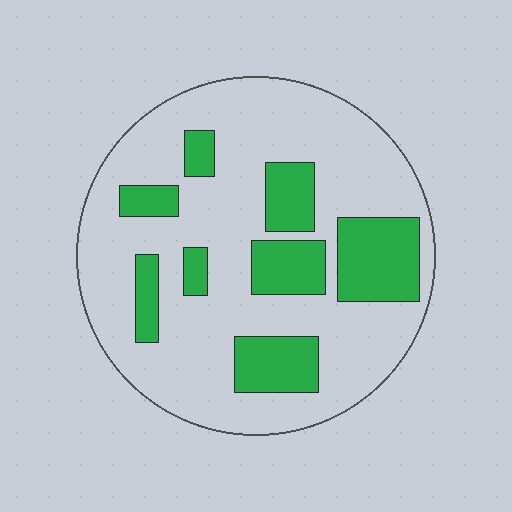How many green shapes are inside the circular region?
8.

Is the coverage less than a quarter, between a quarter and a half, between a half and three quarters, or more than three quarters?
Between a quarter and a half.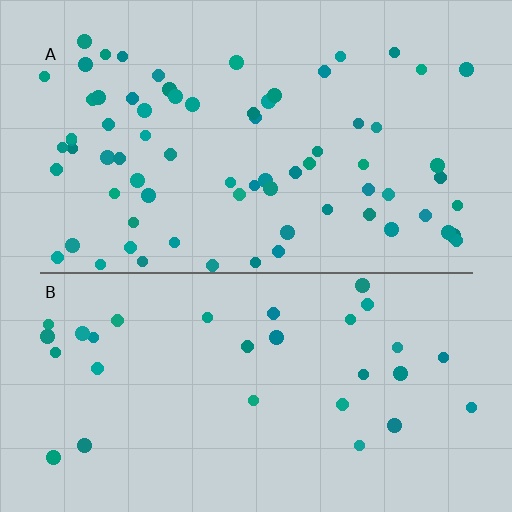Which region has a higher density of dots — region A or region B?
A (the top).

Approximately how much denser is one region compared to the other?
Approximately 2.4× — region A over region B.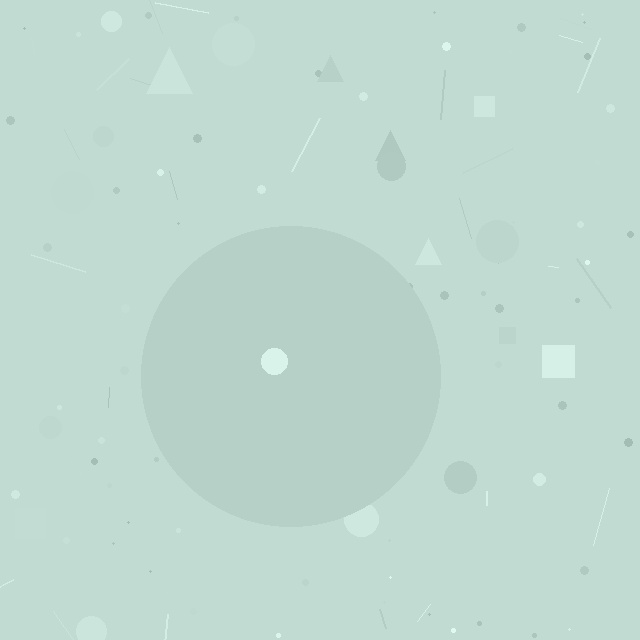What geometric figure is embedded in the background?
A circle is embedded in the background.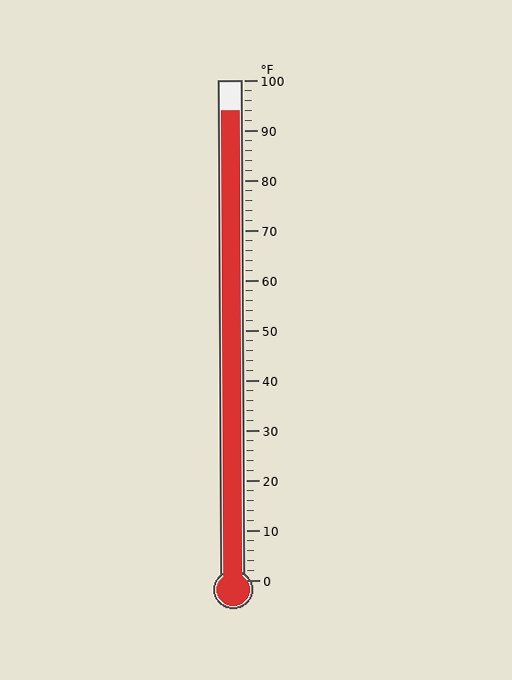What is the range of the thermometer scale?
The thermometer scale ranges from 0°F to 100°F.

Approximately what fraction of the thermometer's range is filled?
The thermometer is filled to approximately 95% of its range.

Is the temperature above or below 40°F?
The temperature is above 40°F.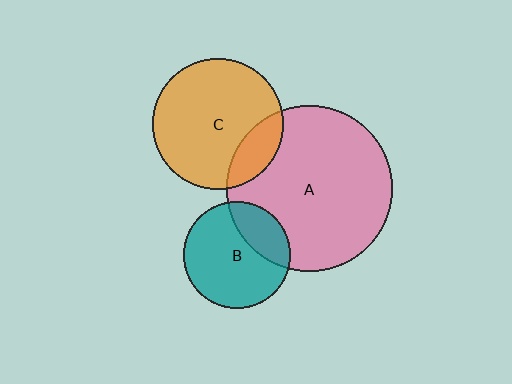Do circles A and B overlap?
Yes.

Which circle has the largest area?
Circle A (pink).